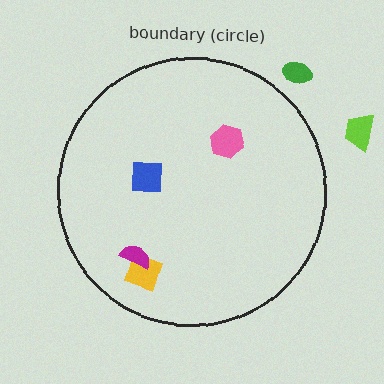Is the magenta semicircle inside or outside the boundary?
Inside.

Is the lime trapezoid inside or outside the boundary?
Outside.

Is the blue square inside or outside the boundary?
Inside.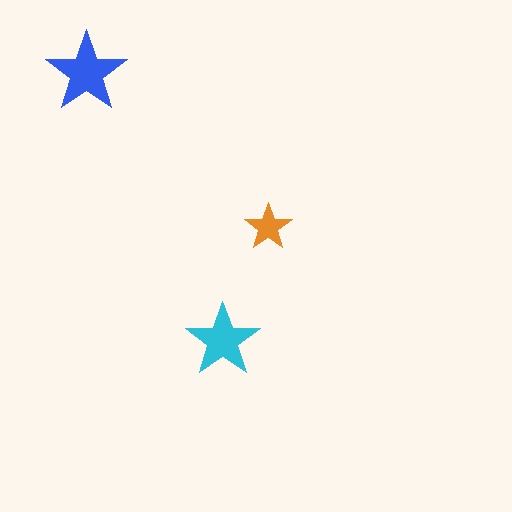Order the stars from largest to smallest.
the blue one, the cyan one, the orange one.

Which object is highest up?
The blue star is topmost.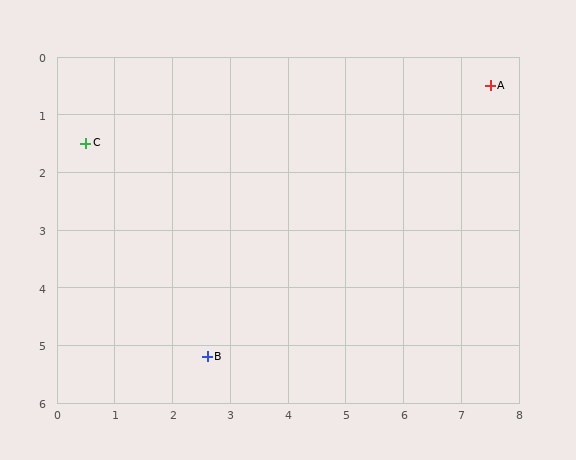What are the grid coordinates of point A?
Point A is at approximately (7.5, 0.5).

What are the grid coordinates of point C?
Point C is at approximately (0.5, 1.5).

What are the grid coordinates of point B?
Point B is at approximately (2.6, 5.2).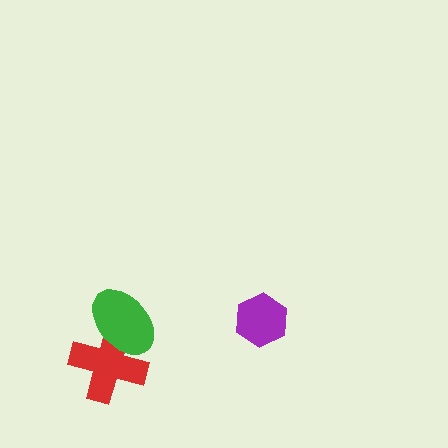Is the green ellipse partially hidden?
No, no other shape covers it.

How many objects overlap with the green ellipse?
1 object overlaps with the green ellipse.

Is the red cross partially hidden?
Yes, it is partially covered by another shape.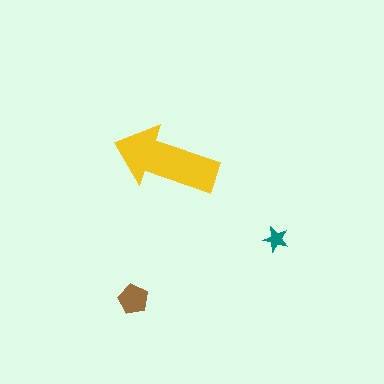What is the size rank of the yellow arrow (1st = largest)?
1st.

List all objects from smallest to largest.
The teal star, the brown pentagon, the yellow arrow.